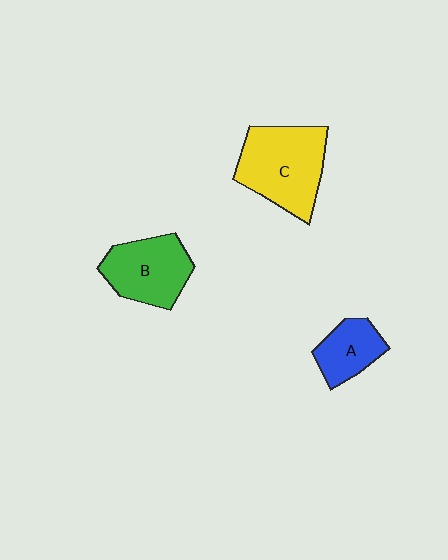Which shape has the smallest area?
Shape A (blue).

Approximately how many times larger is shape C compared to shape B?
Approximately 1.3 times.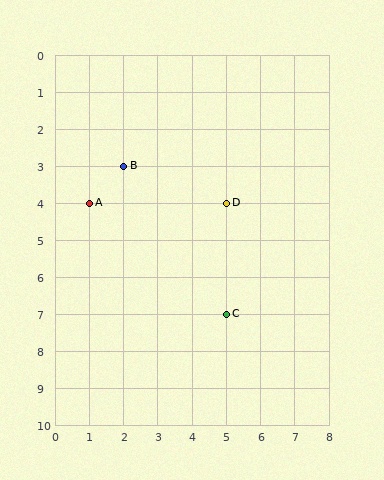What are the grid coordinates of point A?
Point A is at grid coordinates (1, 4).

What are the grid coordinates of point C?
Point C is at grid coordinates (5, 7).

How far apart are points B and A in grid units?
Points B and A are 1 column and 1 row apart (about 1.4 grid units diagonally).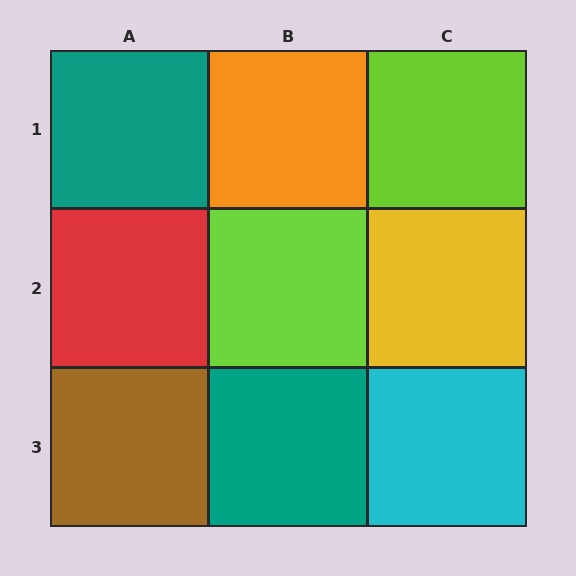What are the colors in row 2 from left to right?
Red, lime, yellow.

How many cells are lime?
2 cells are lime.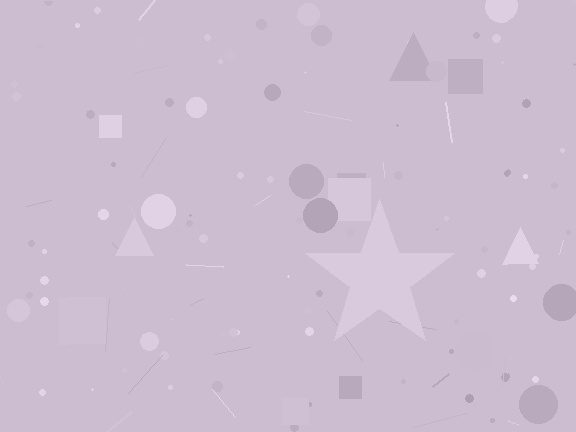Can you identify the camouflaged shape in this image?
The camouflaged shape is a star.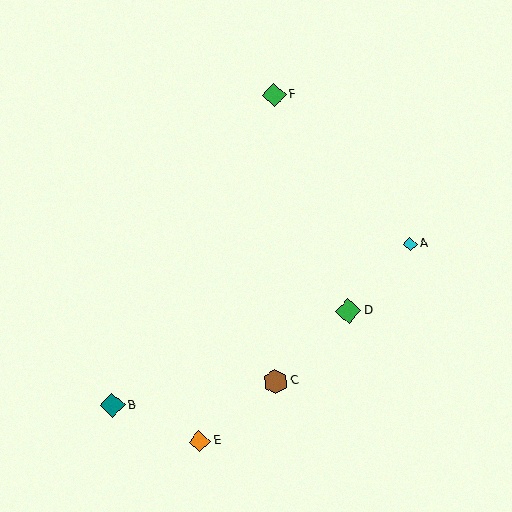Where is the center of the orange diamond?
The center of the orange diamond is at (199, 441).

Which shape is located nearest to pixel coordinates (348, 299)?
The green diamond (labeled D) at (348, 311) is nearest to that location.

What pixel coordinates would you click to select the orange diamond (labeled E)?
Click at (199, 441) to select the orange diamond E.